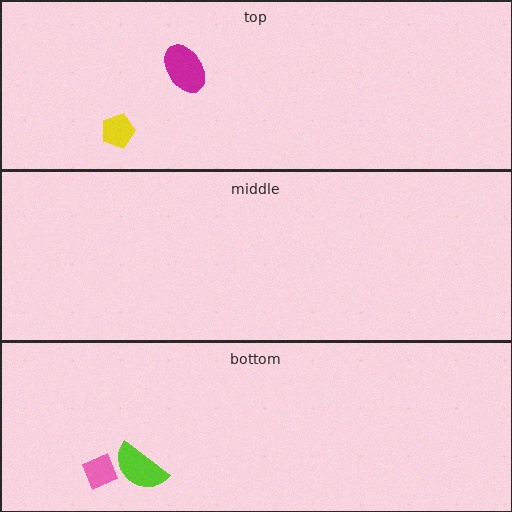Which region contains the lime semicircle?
The bottom region.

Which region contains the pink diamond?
The bottom region.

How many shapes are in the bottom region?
2.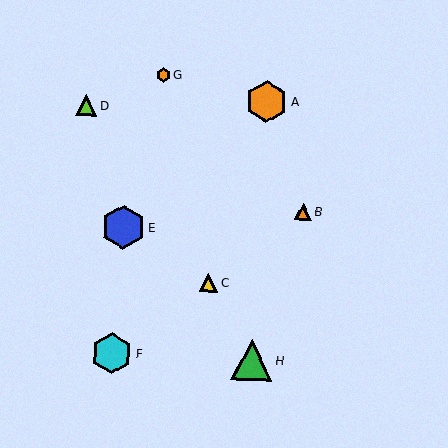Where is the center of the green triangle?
The center of the green triangle is at (252, 360).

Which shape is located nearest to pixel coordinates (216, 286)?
The yellow triangle (labeled C) at (209, 283) is nearest to that location.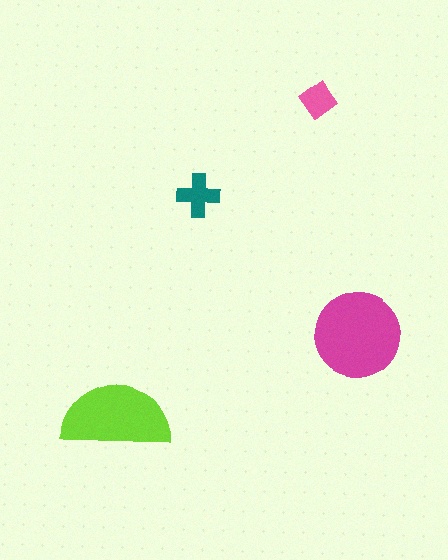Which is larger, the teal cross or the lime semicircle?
The lime semicircle.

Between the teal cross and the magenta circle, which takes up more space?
The magenta circle.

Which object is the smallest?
The pink diamond.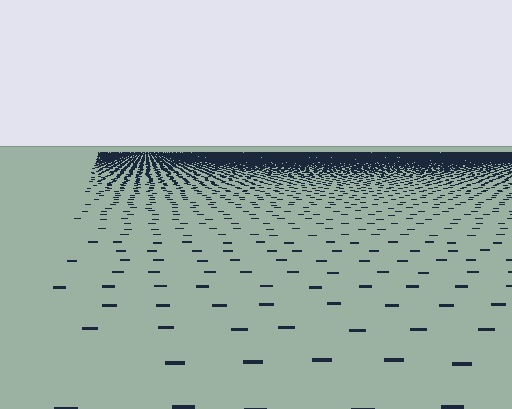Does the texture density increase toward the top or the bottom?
Density increases toward the top.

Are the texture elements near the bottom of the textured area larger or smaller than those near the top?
Larger. Near the bottom, elements are closer to the viewer and appear at a bigger on-screen size.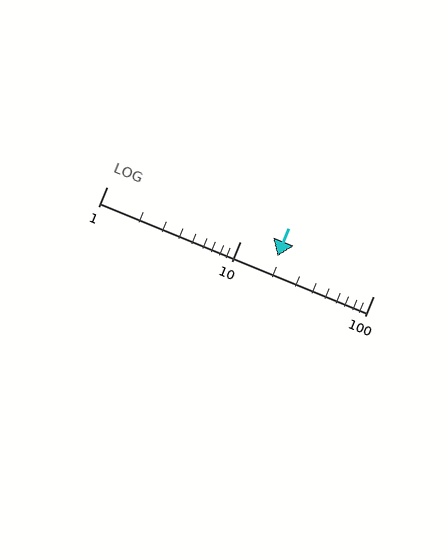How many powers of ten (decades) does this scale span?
The scale spans 2 decades, from 1 to 100.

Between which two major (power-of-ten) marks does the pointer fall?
The pointer is between 10 and 100.